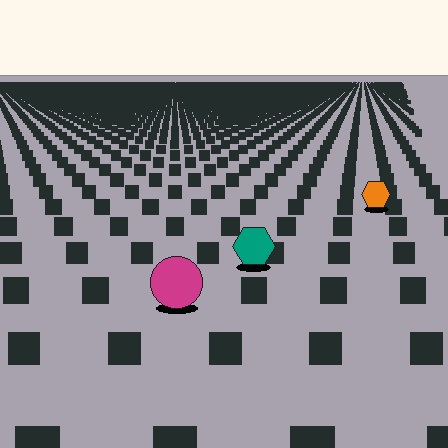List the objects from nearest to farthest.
From nearest to farthest: the magenta circle, the teal hexagon, the orange hexagon.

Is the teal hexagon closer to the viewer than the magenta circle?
No. The magenta circle is closer — you can tell from the texture gradient: the ground texture is coarser near it.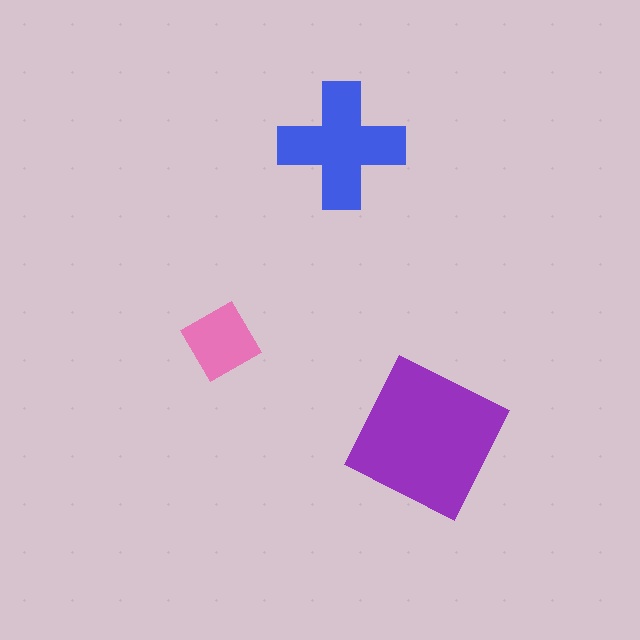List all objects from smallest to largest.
The pink diamond, the blue cross, the purple square.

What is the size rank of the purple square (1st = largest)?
1st.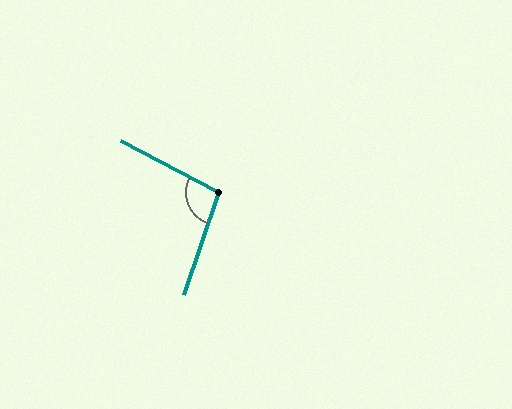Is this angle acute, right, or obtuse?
It is obtuse.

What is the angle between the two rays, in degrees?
Approximately 99 degrees.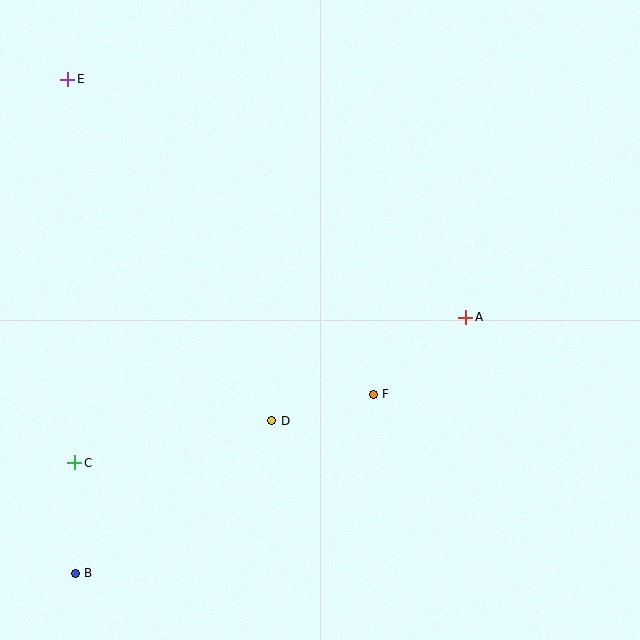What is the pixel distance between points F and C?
The distance between F and C is 306 pixels.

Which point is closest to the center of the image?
Point F at (373, 394) is closest to the center.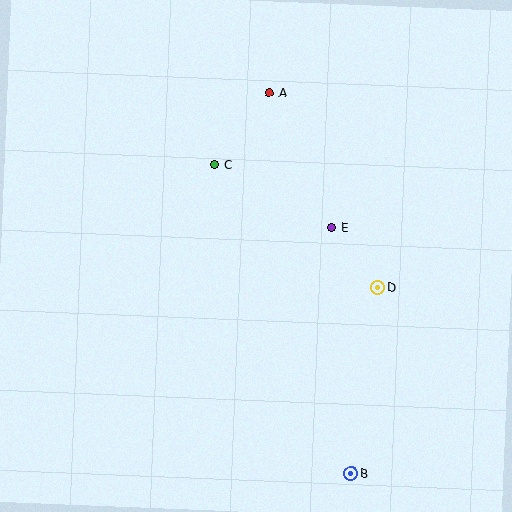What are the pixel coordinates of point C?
Point C is at (215, 164).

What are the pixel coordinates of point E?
Point E is at (332, 227).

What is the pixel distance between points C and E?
The distance between C and E is 133 pixels.